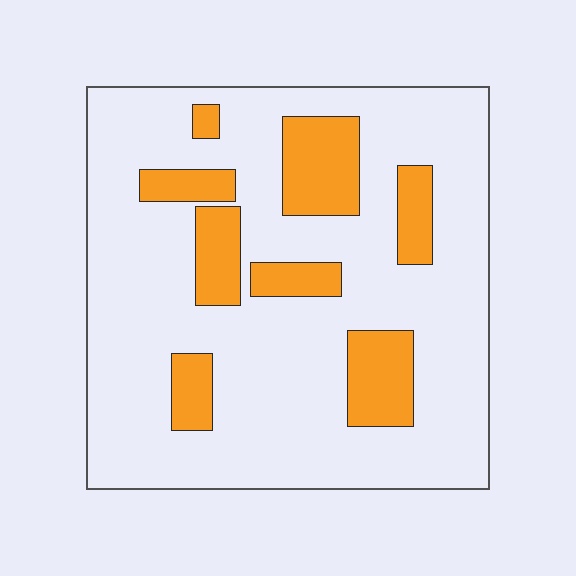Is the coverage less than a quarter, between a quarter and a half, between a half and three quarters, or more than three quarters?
Less than a quarter.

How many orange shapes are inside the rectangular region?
8.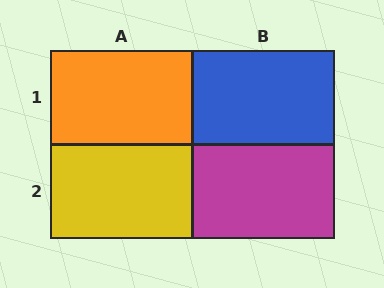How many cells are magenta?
1 cell is magenta.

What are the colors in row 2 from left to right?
Yellow, magenta.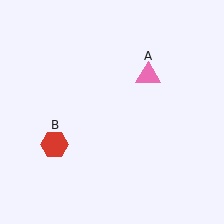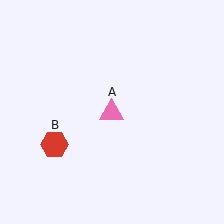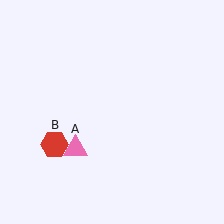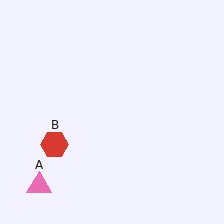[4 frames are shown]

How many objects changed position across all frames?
1 object changed position: pink triangle (object A).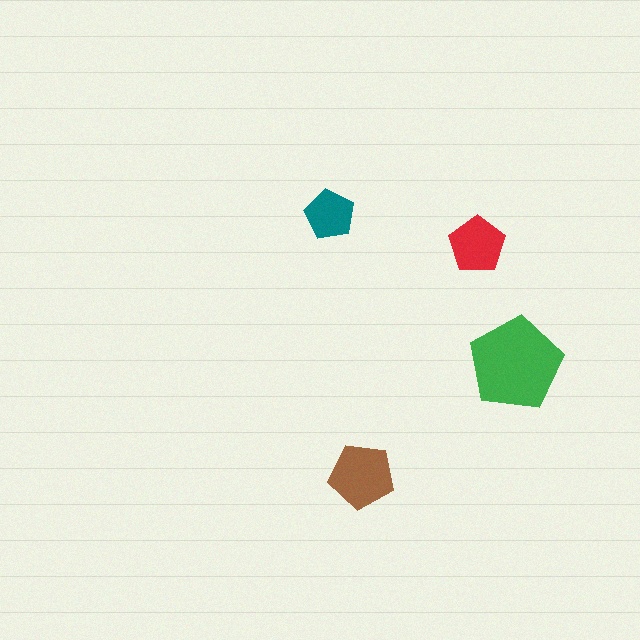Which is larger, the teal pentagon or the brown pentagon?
The brown one.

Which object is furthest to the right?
The green pentagon is rightmost.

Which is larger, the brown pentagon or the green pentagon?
The green one.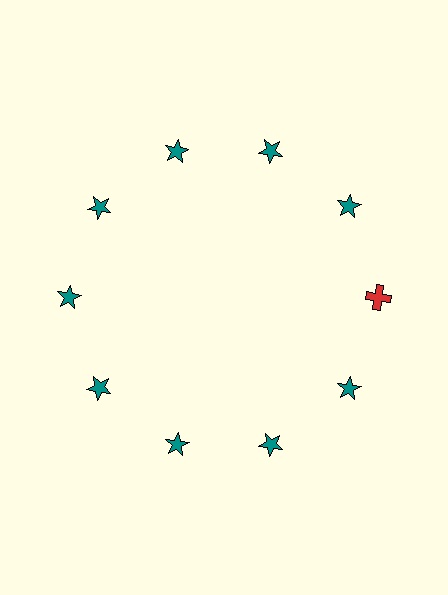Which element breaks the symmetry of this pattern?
The red cross at roughly the 3 o'clock position breaks the symmetry. All other shapes are teal stars.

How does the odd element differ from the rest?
It differs in both color (red instead of teal) and shape (cross instead of star).